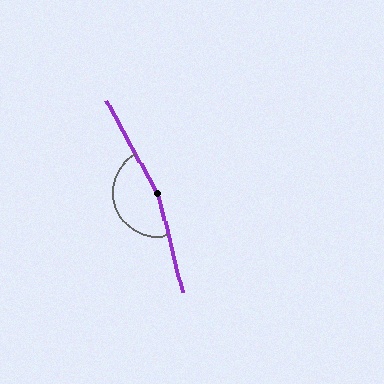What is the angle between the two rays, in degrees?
Approximately 165 degrees.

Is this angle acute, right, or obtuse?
It is obtuse.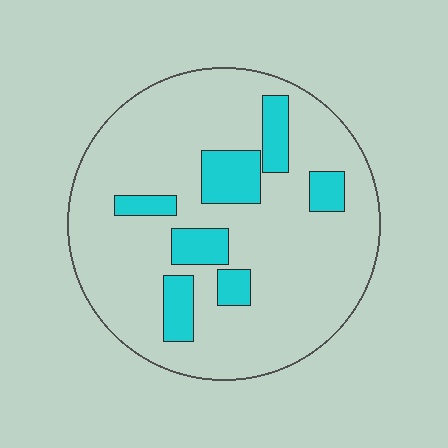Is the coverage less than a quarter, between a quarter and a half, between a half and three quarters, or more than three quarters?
Less than a quarter.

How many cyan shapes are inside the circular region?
7.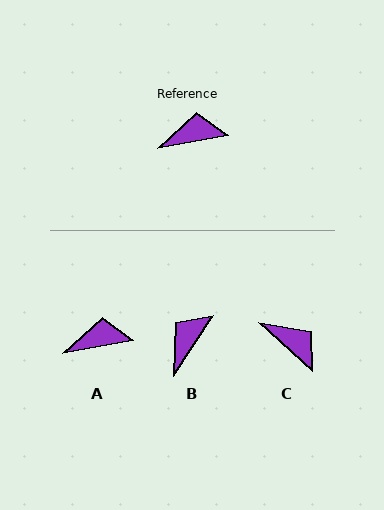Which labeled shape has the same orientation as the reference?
A.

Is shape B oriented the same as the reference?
No, it is off by about 47 degrees.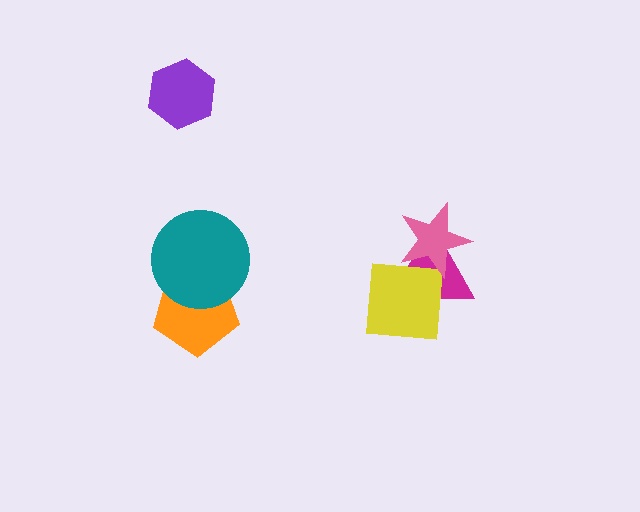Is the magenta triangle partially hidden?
Yes, it is partially covered by another shape.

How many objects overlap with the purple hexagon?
0 objects overlap with the purple hexagon.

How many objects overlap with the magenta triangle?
2 objects overlap with the magenta triangle.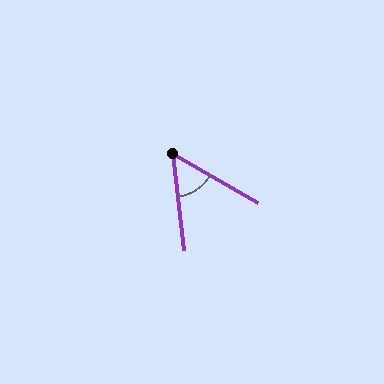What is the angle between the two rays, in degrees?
Approximately 53 degrees.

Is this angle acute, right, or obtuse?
It is acute.